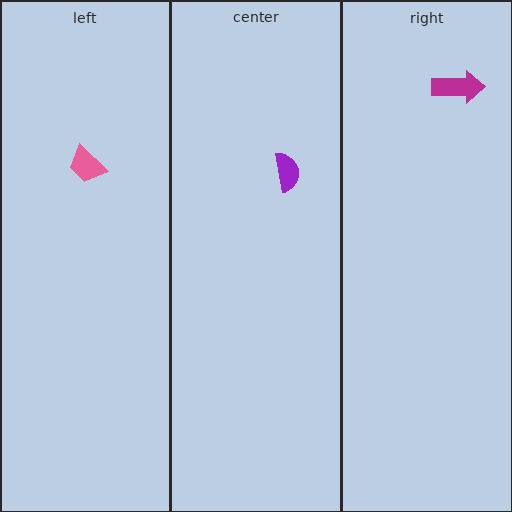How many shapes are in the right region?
1.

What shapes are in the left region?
The pink trapezoid.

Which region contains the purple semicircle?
The center region.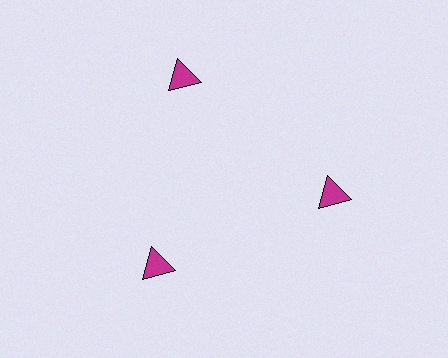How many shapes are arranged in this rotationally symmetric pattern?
There are 3 shapes, arranged in 3 groups of 1.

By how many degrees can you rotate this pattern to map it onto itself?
The pattern maps onto itself every 120 degrees of rotation.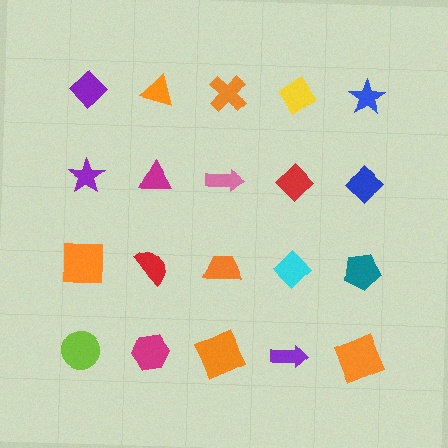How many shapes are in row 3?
5 shapes.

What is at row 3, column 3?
An orange trapezoid.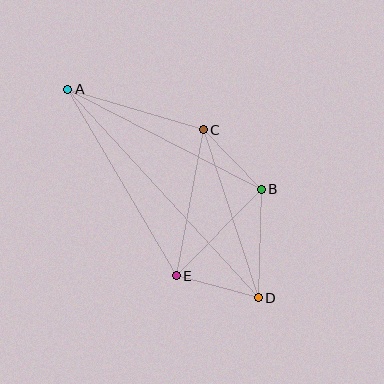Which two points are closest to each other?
Points B and C are closest to each other.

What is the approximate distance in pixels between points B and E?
The distance between B and E is approximately 121 pixels.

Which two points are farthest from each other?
Points A and D are farthest from each other.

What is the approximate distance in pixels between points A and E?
The distance between A and E is approximately 216 pixels.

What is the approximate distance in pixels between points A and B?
The distance between A and B is approximately 218 pixels.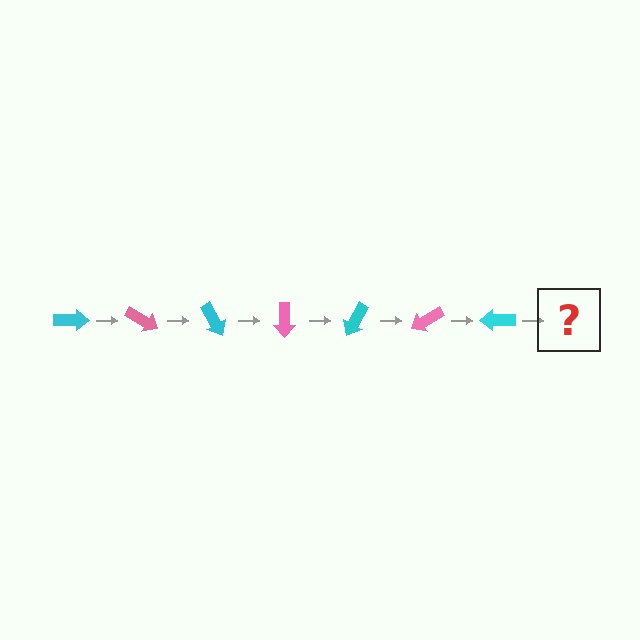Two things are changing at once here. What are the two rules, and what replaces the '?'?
The two rules are that it rotates 30 degrees each step and the color cycles through cyan and pink. The '?' should be a pink arrow, rotated 210 degrees from the start.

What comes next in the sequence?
The next element should be a pink arrow, rotated 210 degrees from the start.